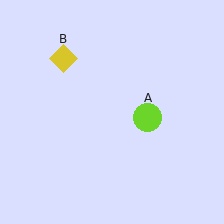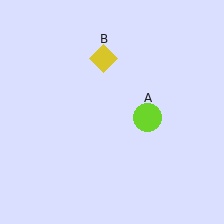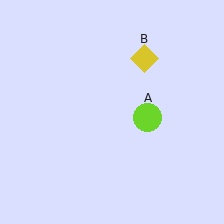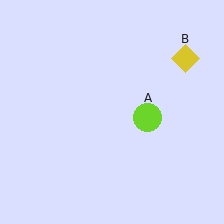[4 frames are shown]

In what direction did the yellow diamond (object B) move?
The yellow diamond (object B) moved right.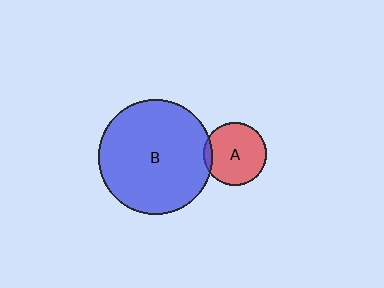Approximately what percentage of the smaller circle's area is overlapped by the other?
Approximately 5%.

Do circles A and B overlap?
Yes.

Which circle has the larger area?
Circle B (blue).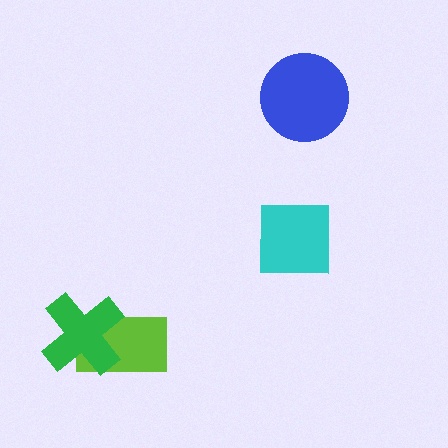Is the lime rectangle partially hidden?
Yes, it is partially covered by another shape.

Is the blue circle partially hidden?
No, no other shape covers it.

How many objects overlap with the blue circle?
0 objects overlap with the blue circle.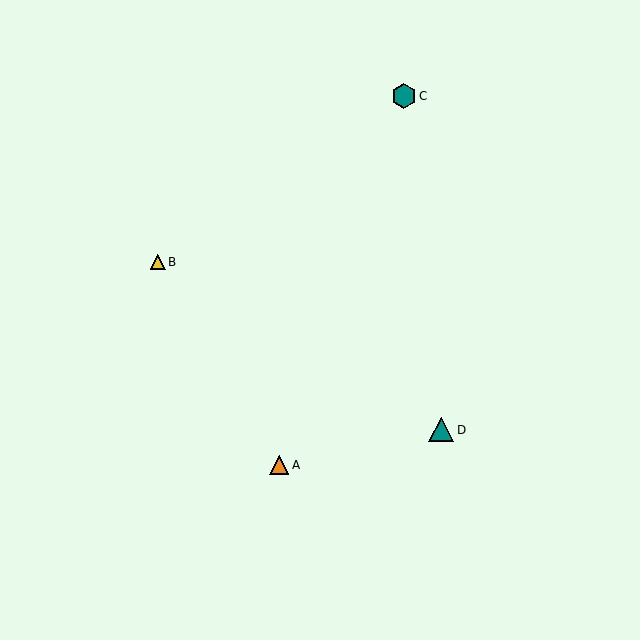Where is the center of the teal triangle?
The center of the teal triangle is at (441, 430).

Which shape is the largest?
The teal triangle (labeled D) is the largest.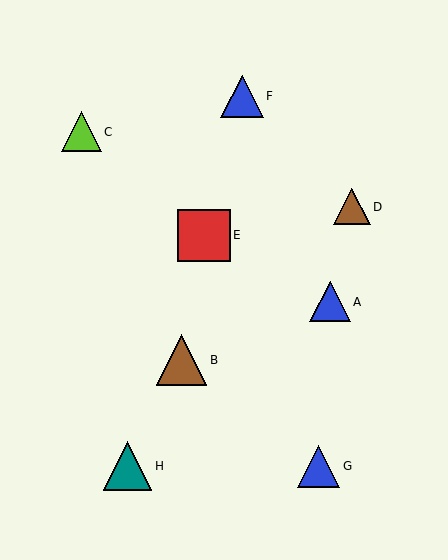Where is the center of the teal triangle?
The center of the teal triangle is at (128, 466).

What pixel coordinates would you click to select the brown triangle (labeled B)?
Click at (181, 360) to select the brown triangle B.